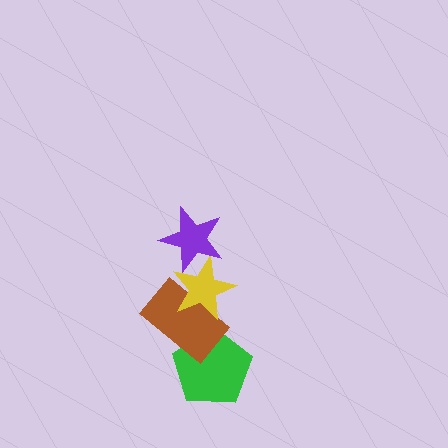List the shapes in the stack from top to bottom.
From top to bottom: the purple star, the yellow star, the brown rectangle, the green pentagon.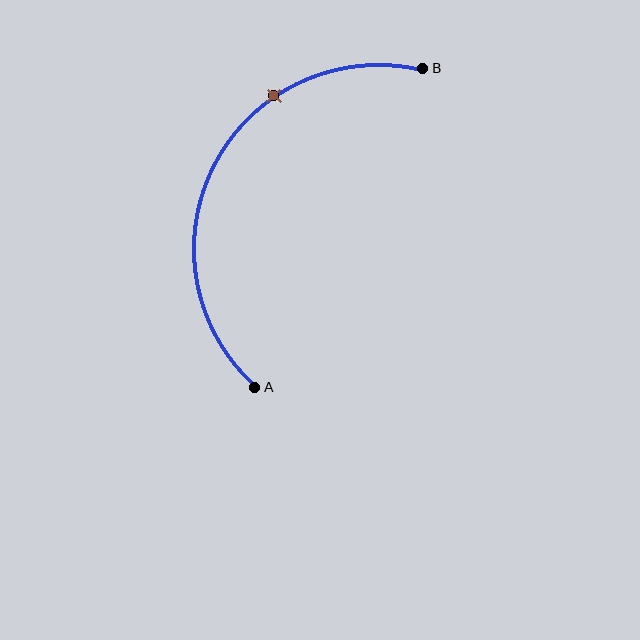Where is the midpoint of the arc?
The arc midpoint is the point on the curve farthest from the straight line joining A and B. It sits to the left of that line.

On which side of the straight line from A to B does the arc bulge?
The arc bulges to the left of the straight line connecting A and B.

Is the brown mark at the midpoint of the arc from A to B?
No. The brown mark lies on the arc but is closer to endpoint B. The arc midpoint would be at the point on the curve equidistant along the arc from both A and B.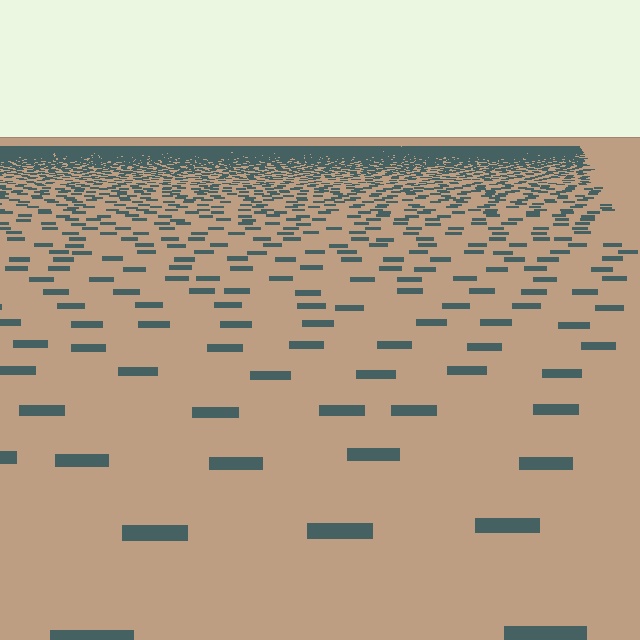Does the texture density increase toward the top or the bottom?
Density increases toward the top.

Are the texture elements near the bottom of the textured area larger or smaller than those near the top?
Larger. Near the bottom, elements are closer to the viewer and appear at a bigger on-screen size.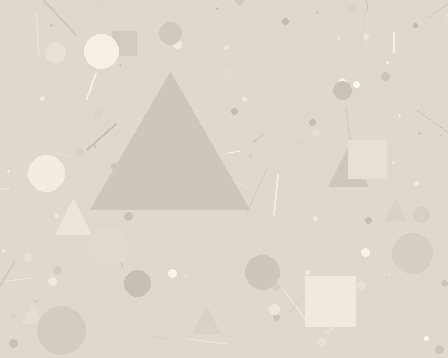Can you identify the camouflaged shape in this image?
The camouflaged shape is a triangle.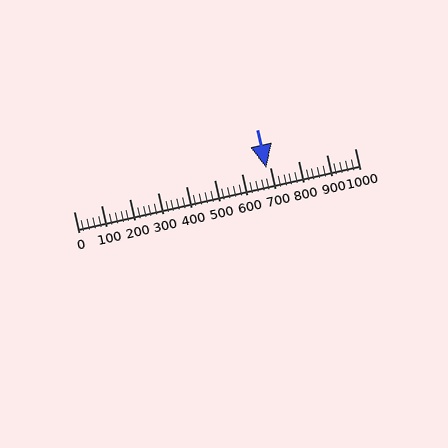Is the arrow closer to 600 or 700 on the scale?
The arrow is closer to 700.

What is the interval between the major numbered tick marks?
The major tick marks are spaced 100 units apart.